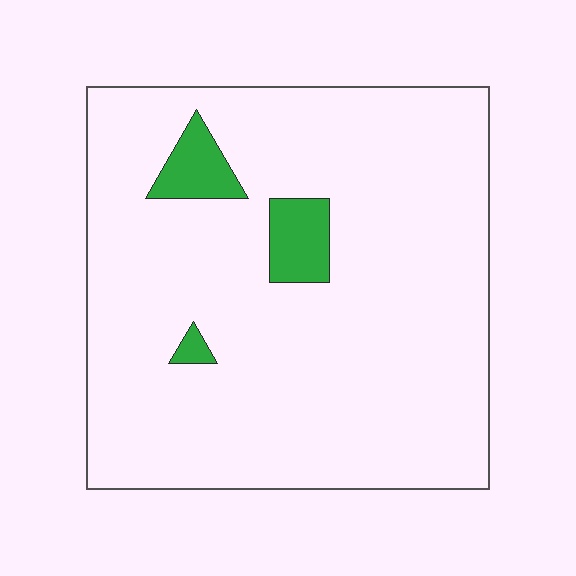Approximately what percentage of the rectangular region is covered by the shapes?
Approximately 5%.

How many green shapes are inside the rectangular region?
3.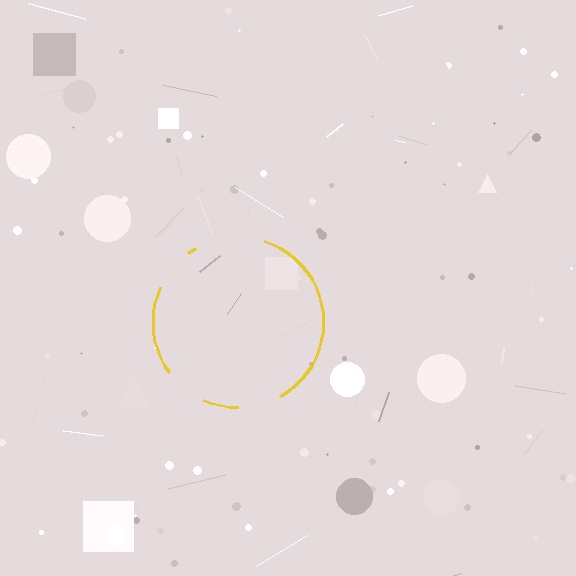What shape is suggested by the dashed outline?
The dashed outline suggests a circle.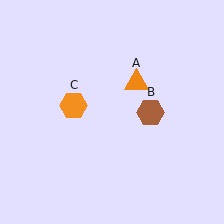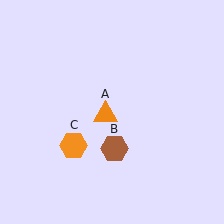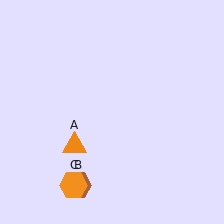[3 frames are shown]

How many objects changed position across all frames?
3 objects changed position: orange triangle (object A), brown hexagon (object B), orange hexagon (object C).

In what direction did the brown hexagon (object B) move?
The brown hexagon (object B) moved down and to the left.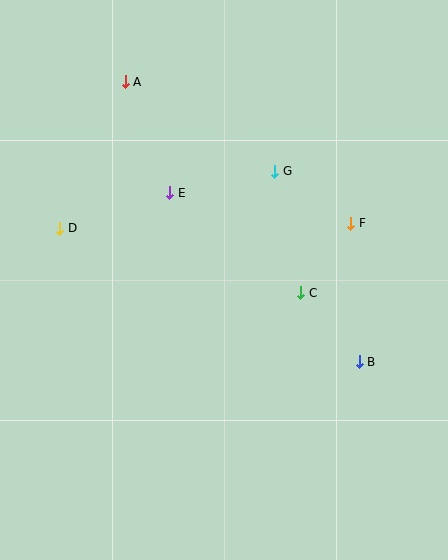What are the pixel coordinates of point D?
Point D is at (60, 228).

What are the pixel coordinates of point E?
Point E is at (170, 193).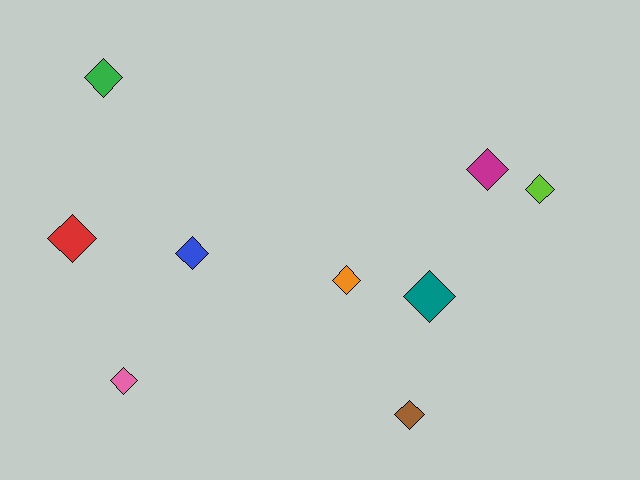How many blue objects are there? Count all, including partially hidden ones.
There is 1 blue object.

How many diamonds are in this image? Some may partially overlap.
There are 9 diamonds.